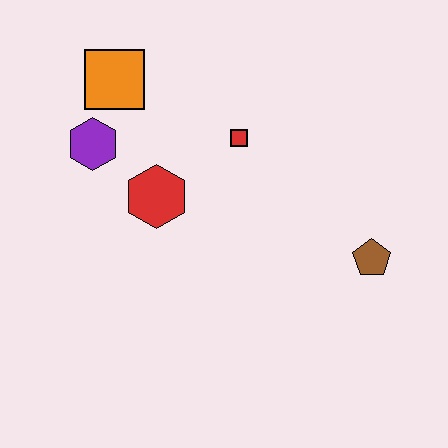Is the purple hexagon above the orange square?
No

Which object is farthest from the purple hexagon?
The brown pentagon is farthest from the purple hexagon.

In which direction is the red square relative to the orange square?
The red square is to the right of the orange square.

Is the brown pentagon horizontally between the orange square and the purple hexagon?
No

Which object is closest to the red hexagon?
The purple hexagon is closest to the red hexagon.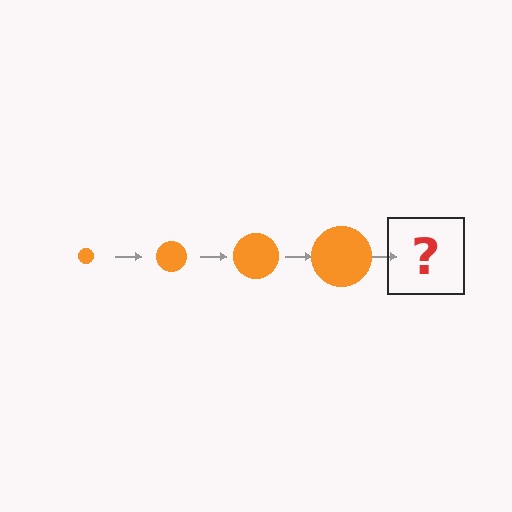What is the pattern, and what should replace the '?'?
The pattern is that the circle gets progressively larger each step. The '?' should be an orange circle, larger than the previous one.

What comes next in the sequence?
The next element should be an orange circle, larger than the previous one.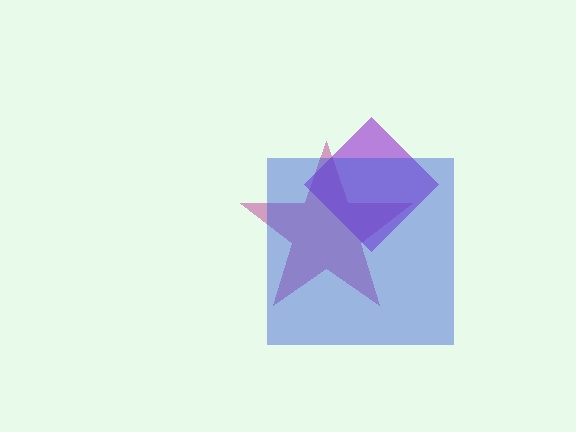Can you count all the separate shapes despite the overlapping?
Yes, there are 3 separate shapes.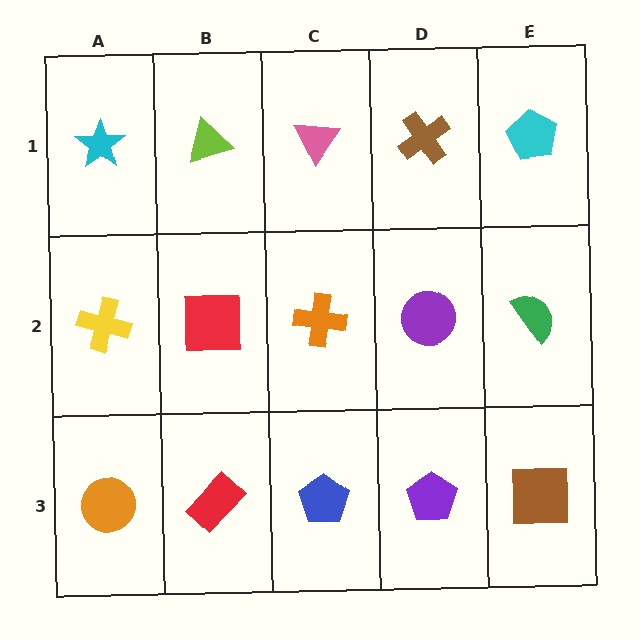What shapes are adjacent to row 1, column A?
A yellow cross (row 2, column A), a lime triangle (row 1, column B).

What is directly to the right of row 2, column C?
A purple circle.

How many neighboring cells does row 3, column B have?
3.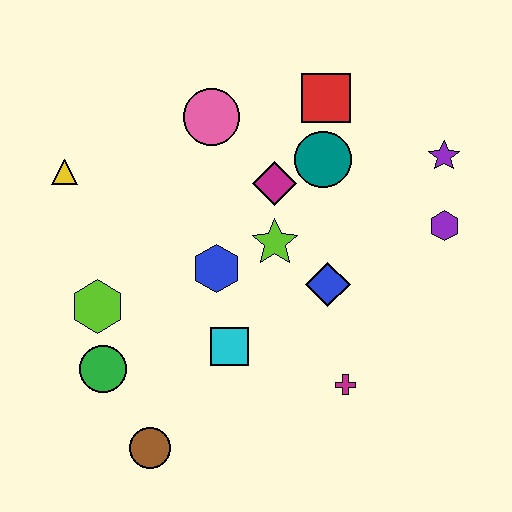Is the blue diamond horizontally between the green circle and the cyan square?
No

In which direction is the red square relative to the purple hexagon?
The red square is above the purple hexagon.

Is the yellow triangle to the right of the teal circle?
No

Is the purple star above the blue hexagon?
Yes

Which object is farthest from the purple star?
The brown circle is farthest from the purple star.